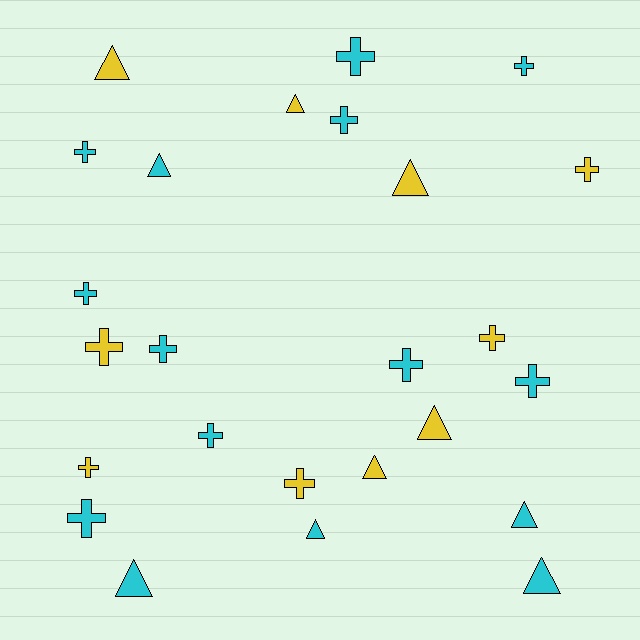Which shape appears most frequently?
Cross, with 15 objects.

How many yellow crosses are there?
There are 5 yellow crosses.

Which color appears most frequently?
Cyan, with 15 objects.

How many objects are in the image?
There are 25 objects.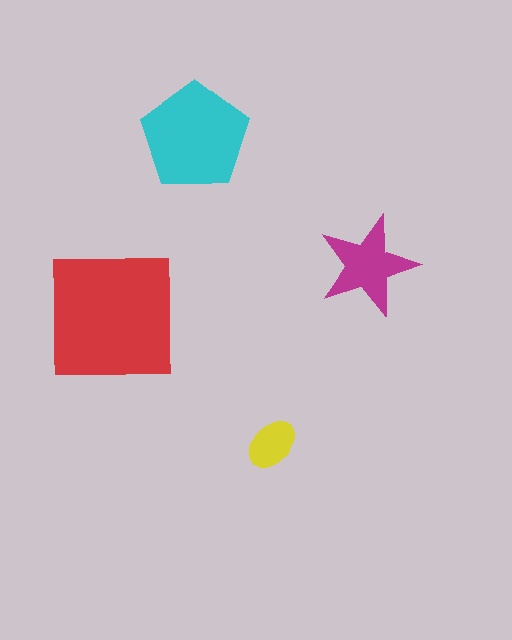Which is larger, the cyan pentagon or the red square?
The red square.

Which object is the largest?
The red square.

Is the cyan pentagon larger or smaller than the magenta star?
Larger.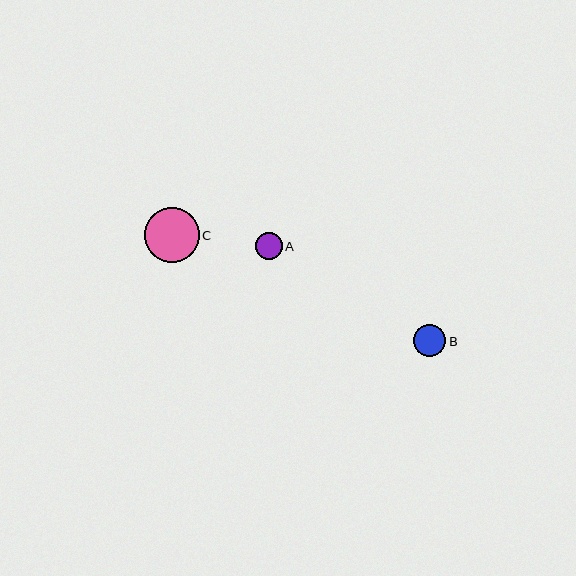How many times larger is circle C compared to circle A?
Circle C is approximately 2.1 times the size of circle A.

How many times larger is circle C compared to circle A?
Circle C is approximately 2.1 times the size of circle A.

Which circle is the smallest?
Circle A is the smallest with a size of approximately 26 pixels.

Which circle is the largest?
Circle C is the largest with a size of approximately 55 pixels.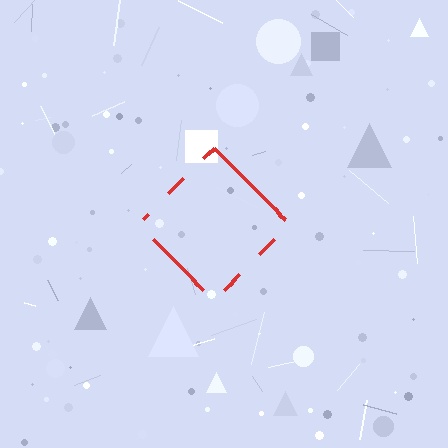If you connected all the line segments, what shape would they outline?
They would outline a diamond.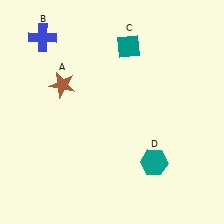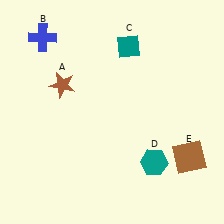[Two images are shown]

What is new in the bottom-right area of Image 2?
A brown square (E) was added in the bottom-right area of Image 2.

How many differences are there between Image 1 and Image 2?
There is 1 difference between the two images.